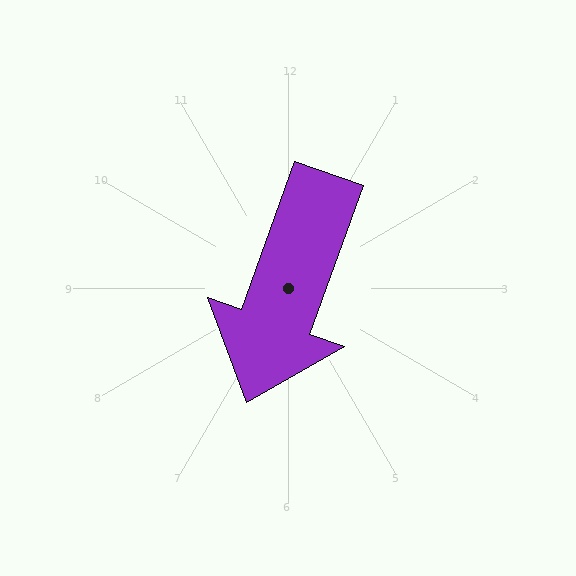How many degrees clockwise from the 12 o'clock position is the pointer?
Approximately 200 degrees.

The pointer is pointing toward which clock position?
Roughly 7 o'clock.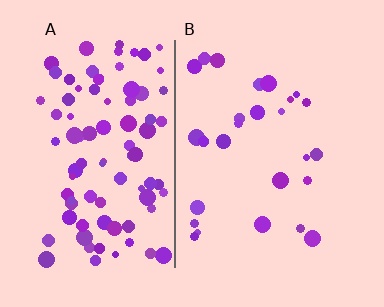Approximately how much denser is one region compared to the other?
Approximately 3.5× — region A over region B.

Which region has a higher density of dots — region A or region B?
A (the left).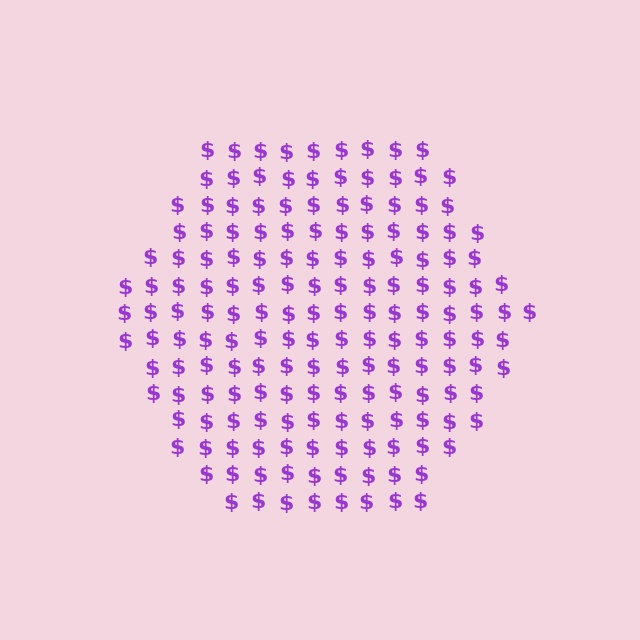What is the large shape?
The large shape is a hexagon.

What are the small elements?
The small elements are dollar signs.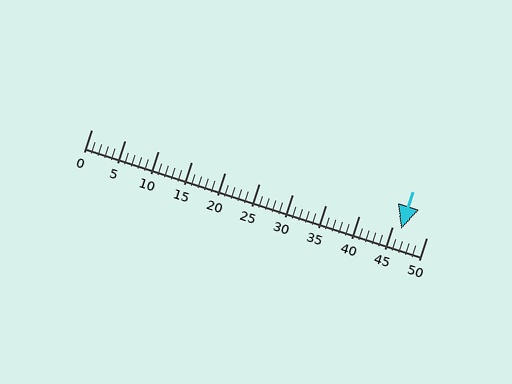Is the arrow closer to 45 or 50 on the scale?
The arrow is closer to 45.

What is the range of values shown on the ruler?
The ruler shows values from 0 to 50.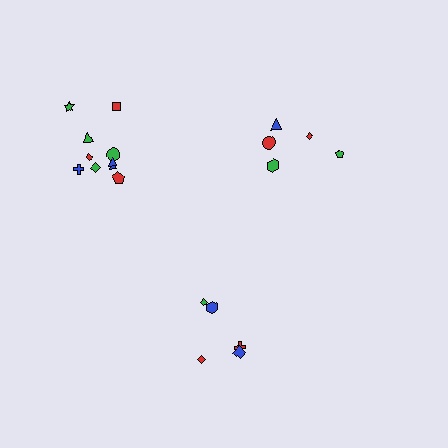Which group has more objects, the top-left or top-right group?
The top-left group.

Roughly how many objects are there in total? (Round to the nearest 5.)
Roughly 20 objects in total.